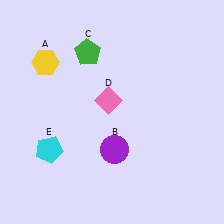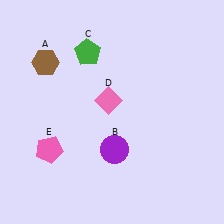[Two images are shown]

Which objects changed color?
A changed from yellow to brown. E changed from cyan to pink.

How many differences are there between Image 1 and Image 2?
There are 2 differences between the two images.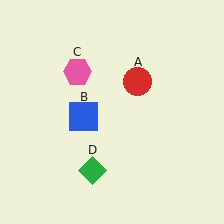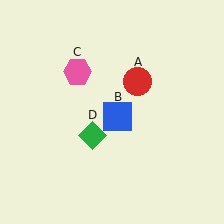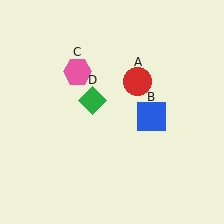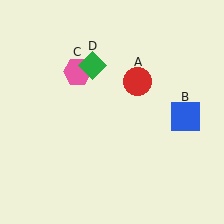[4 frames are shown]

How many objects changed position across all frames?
2 objects changed position: blue square (object B), green diamond (object D).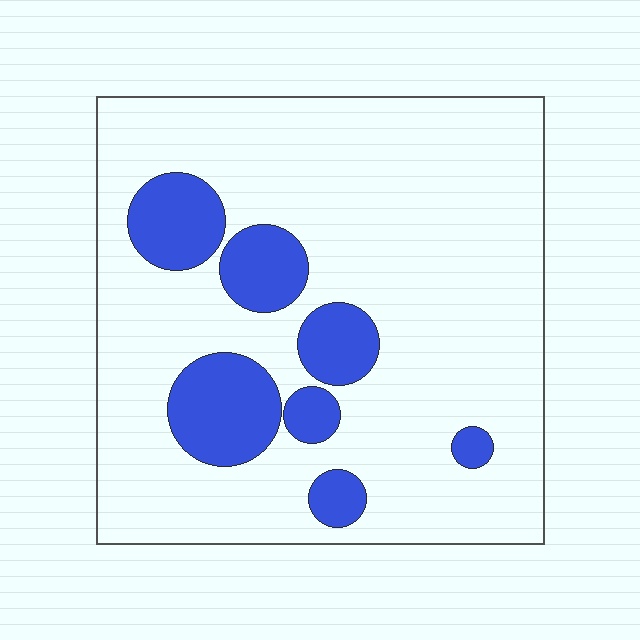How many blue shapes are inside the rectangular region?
7.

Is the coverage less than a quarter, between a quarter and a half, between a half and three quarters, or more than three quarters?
Less than a quarter.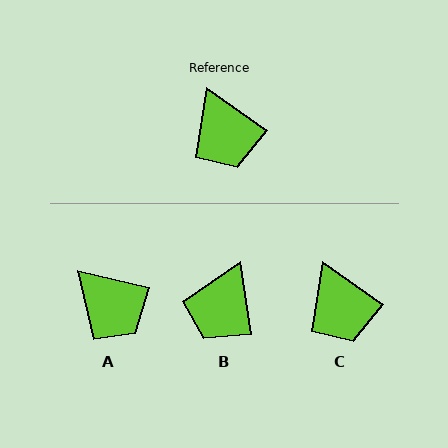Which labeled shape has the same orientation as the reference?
C.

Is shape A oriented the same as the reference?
No, it is off by about 22 degrees.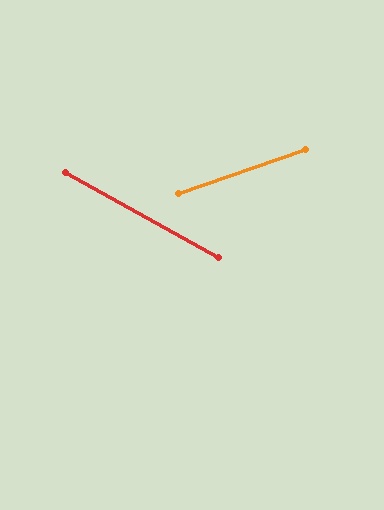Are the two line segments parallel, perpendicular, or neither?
Neither parallel nor perpendicular — they differ by about 48°.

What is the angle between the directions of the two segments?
Approximately 48 degrees.